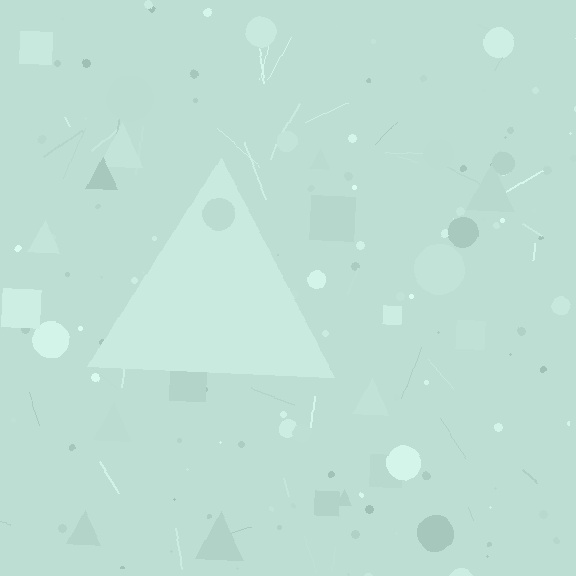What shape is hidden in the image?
A triangle is hidden in the image.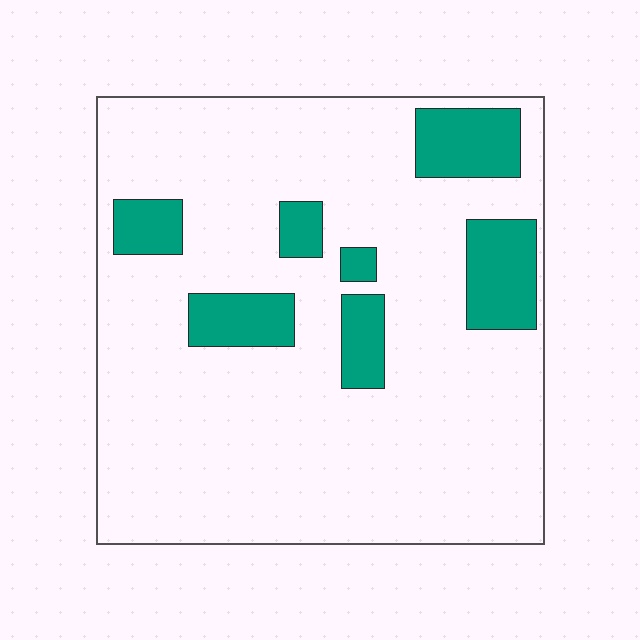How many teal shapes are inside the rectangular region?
7.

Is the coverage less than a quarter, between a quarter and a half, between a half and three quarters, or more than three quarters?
Less than a quarter.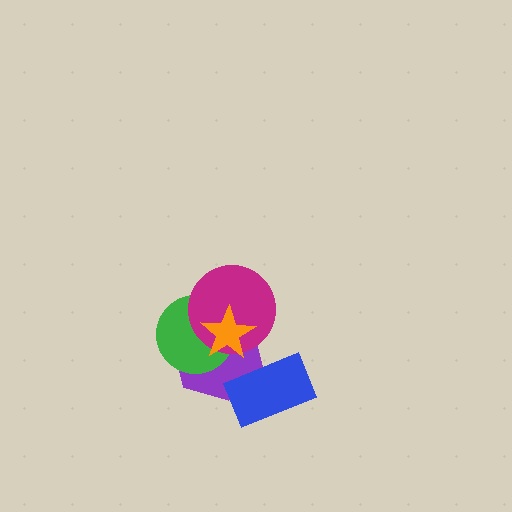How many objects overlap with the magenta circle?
3 objects overlap with the magenta circle.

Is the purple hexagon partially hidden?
Yes, it is partially covered by another shape.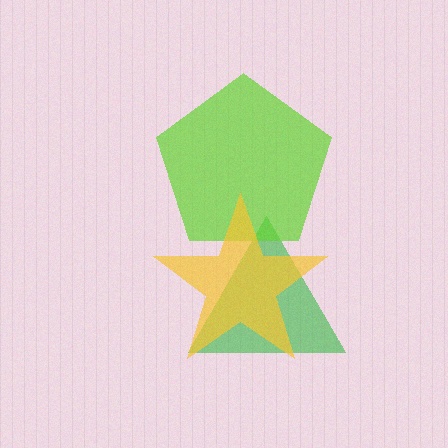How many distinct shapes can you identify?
There are 3 distinct shapes: a green triangle, a lime pentagon, a yellow star.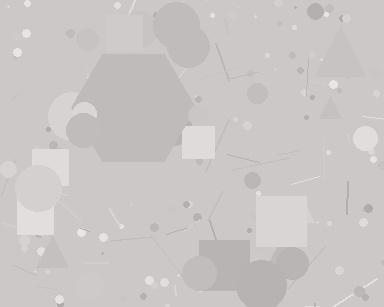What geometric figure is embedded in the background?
A hexagon is embedded in the background.